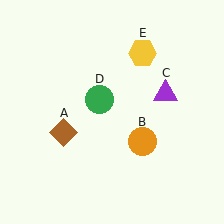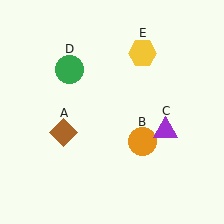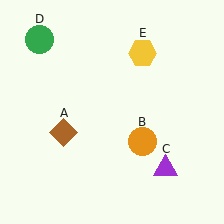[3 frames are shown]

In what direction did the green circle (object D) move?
The green circle (object D) moved up and to the left.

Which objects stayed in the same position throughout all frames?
Brown diamond (object A) and orange circle (object B) and yellow hexagon (object E) remained stationary.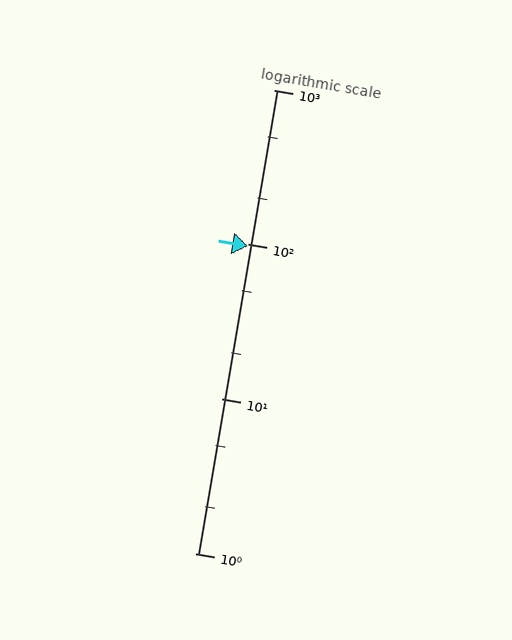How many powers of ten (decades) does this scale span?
The scale spans 3 decades, from 1 to 1000.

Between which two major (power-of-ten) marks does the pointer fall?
The pointer is between 10 and 100.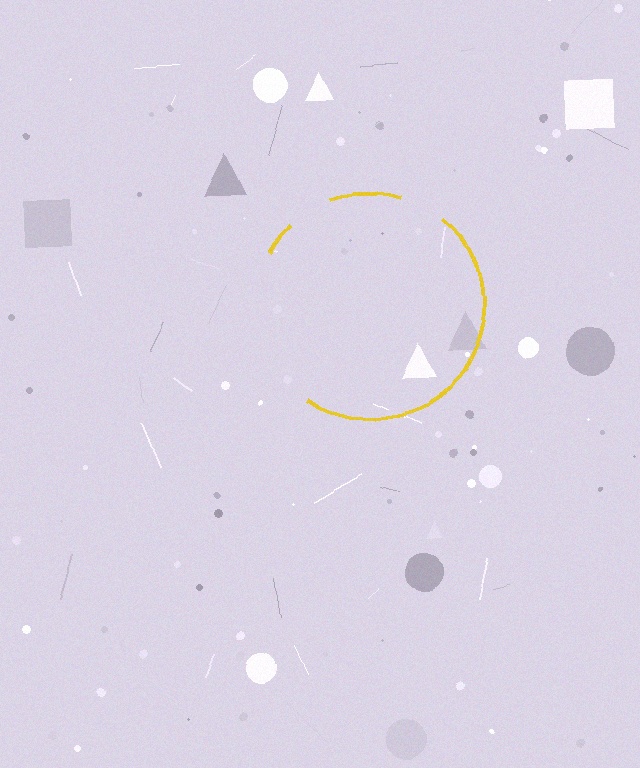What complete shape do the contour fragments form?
The contour fragments form a circle.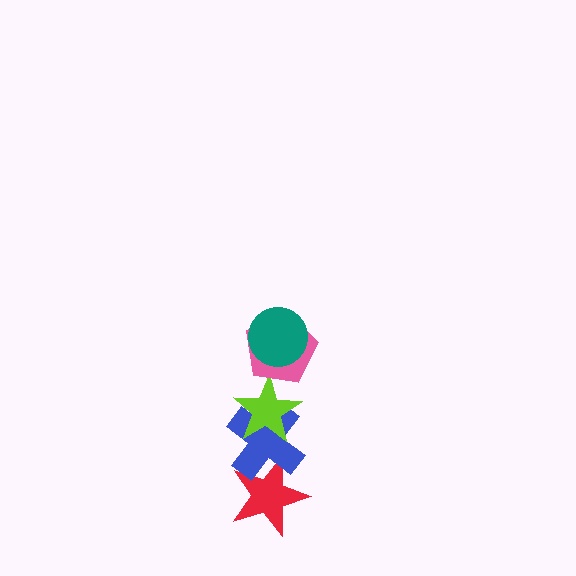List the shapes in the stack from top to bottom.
From top to bottom: the teal circle, the pink pentagon, the lime star, the blue cross, the red star.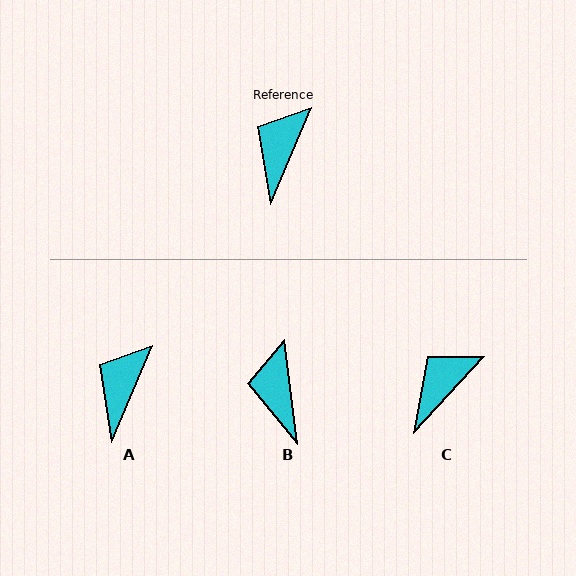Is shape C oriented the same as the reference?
No, it is off by about 20 degrees.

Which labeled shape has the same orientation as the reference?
A.